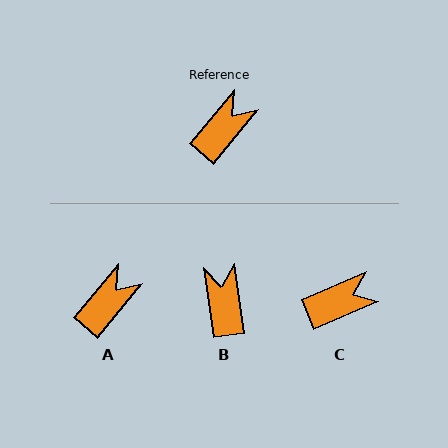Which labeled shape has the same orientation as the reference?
A.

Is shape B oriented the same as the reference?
No, it is off by about 48 degrees.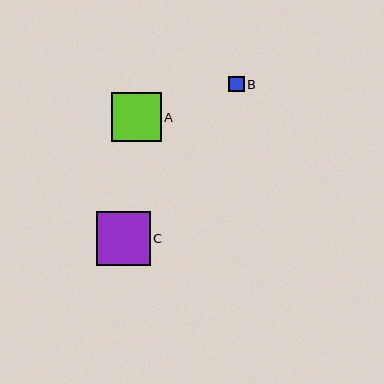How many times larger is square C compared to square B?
Square C is approximately 3.5 times the size of square B.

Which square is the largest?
Square C is the largest with a size of approximately 54 pixels.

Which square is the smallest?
Square B is the smallest with a size of approximately 15 pixels.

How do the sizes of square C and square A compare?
Square C and square A are approximately the same size.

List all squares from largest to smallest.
From largest to smallest: C, A, B.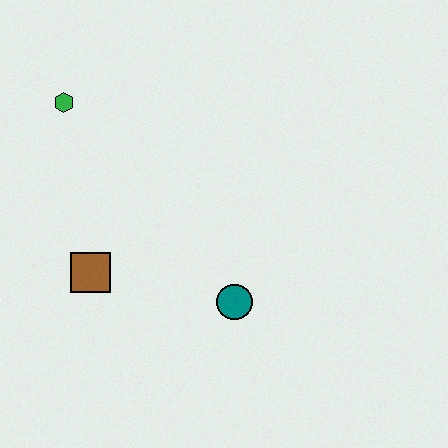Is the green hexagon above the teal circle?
Yes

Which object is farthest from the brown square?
The green hexagon is farthest from the brown square.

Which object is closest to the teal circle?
The brown square is closest to the teal circle.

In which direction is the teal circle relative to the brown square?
The teal circle is to the right of the brown square.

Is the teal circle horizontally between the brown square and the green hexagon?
No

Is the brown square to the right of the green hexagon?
Yes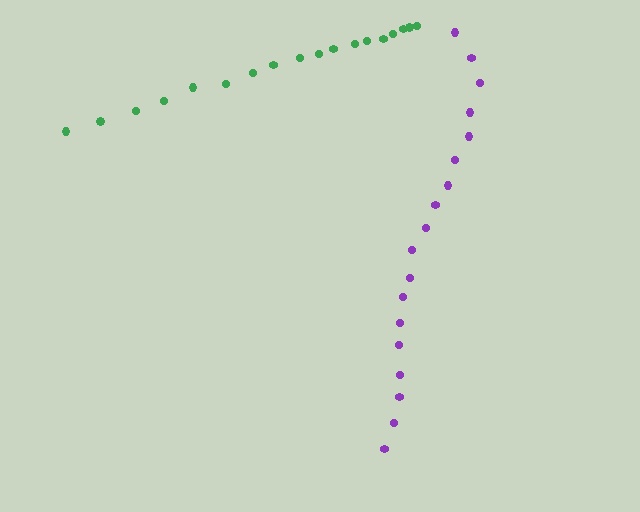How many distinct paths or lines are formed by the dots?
There are 2 distinct paths.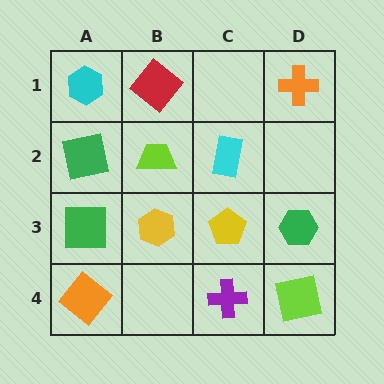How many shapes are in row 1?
3 shapes.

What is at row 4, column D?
A lime square.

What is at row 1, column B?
A red diamond.